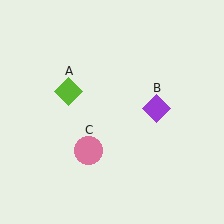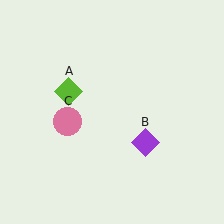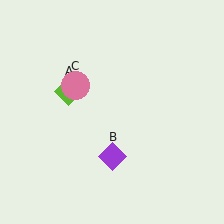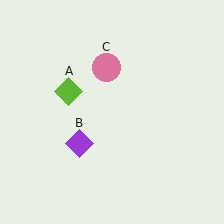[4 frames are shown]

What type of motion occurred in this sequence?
The purple diamond (object B), pink circle (object C) rotated clockwise around the center of the scene.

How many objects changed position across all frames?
2 objects changed position: purple diamond (object B), pink circle (object C).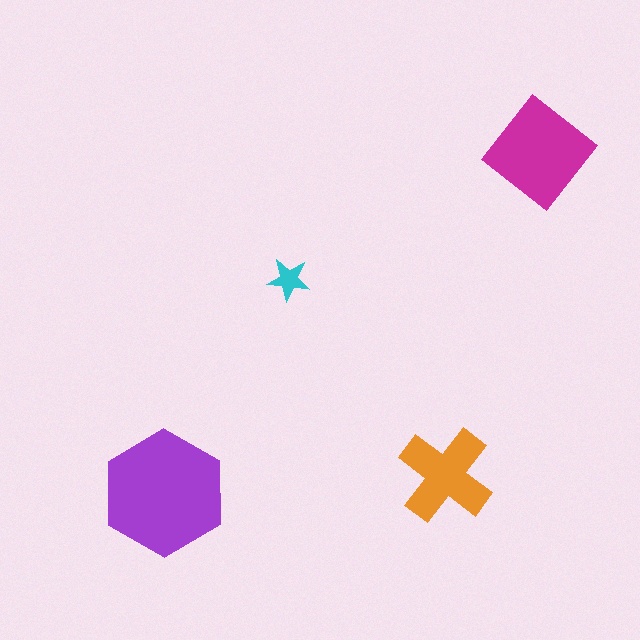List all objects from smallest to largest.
The cyan star, the orange cross, the magenta diamond, the purple hexagon.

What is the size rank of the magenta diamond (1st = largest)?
2nd.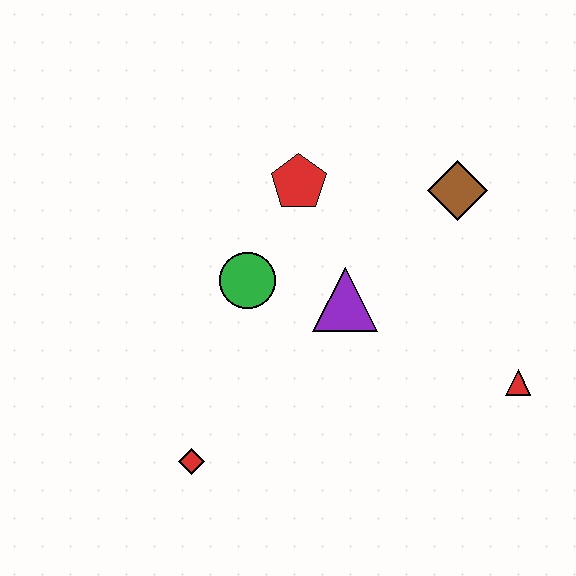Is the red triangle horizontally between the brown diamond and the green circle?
No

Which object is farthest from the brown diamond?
The red diamond is farthest from the brown diamond.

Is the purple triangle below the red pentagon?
Yes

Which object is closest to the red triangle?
The purple triangle is closest to the red triangle.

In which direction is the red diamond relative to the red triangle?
The red diamond is to the left of the red triangle.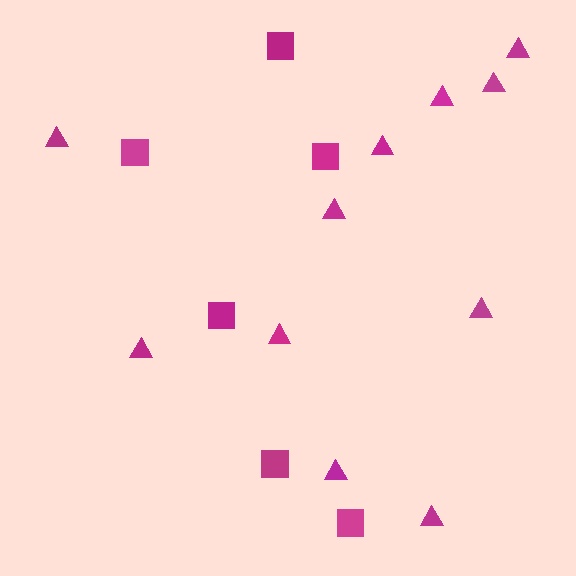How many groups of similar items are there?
There are 2 groups: one group of triangles (11) and one group of squares (6).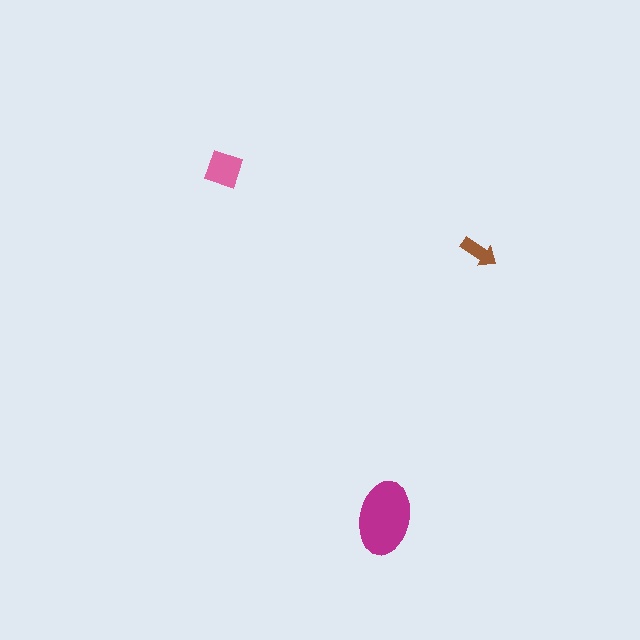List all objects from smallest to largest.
The brown arrow, the pink square, the magenta ellipse.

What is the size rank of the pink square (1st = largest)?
2nd.